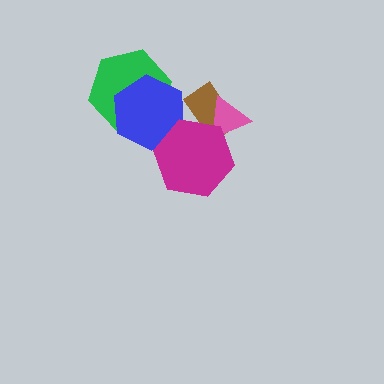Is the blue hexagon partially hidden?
Yes, it is partially covered by another shape.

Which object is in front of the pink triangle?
The magenta hexagon is in front of the pink triangle.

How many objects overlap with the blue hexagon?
2 objects overlap with the blue hexagon.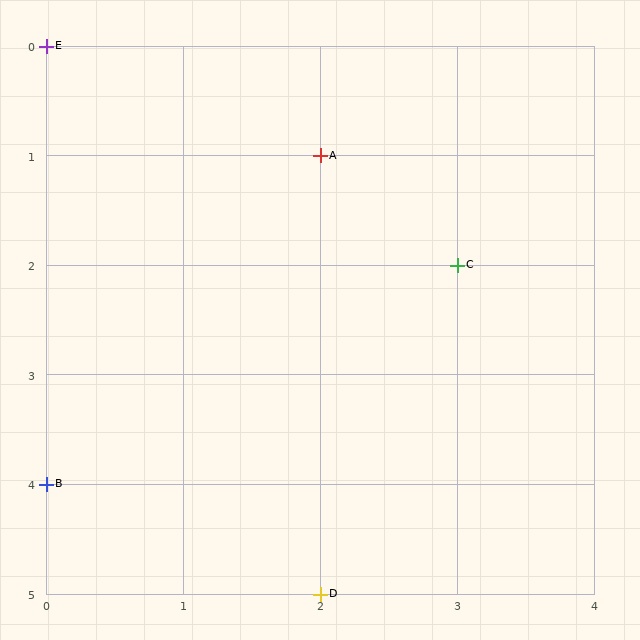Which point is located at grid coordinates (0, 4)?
Point B is at (0, 4).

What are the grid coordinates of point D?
Point D is at grid coordinates (2, 5).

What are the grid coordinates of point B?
Point B is at grid coordinates (0, 4).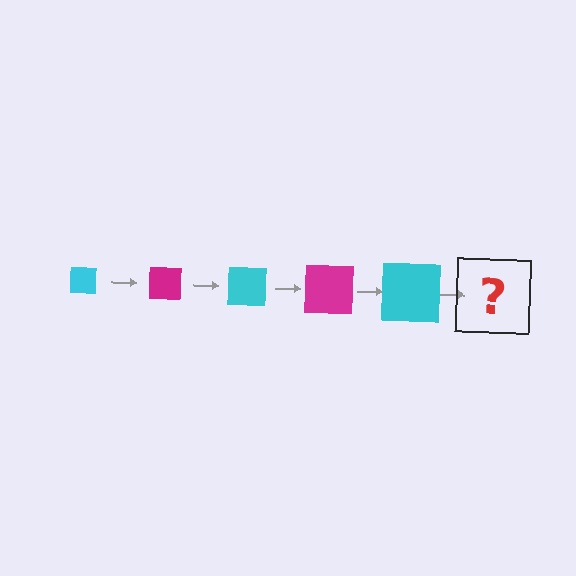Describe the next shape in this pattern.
It should be a magenta square, larger than the previous one.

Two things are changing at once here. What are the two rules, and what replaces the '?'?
The two rules are that the square grows larger each step and the color cycles through cyan and magenta. The '?' should be a magenta square, larger than the previous one.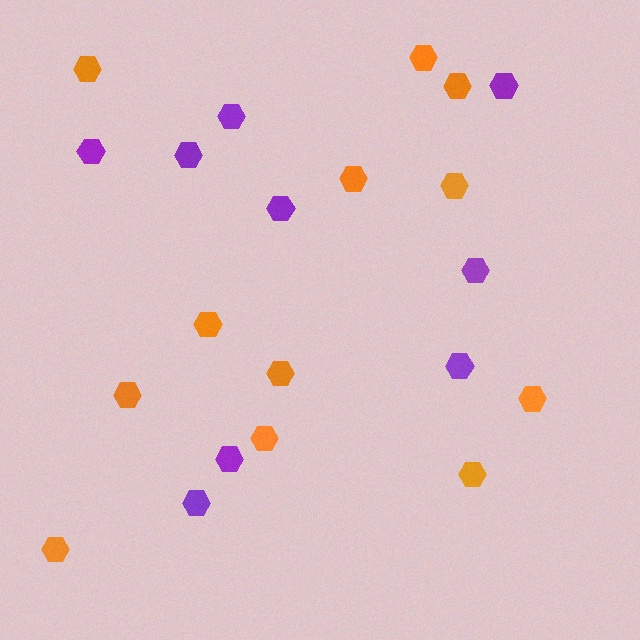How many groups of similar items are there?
There are 2 groups: one group of orange hexagons (12) and one group of purple hexagons (9).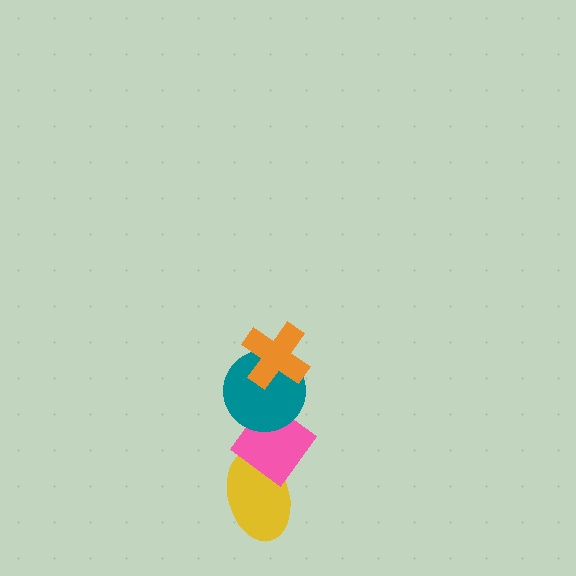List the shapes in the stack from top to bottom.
From top to bottom: the orange cross, the teal circle, the pink diamond, the yellow ellipse.